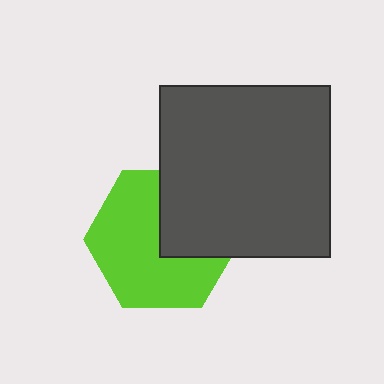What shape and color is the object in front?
The object in front is a dark gray square.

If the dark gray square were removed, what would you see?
You would see the complete lime hexagon.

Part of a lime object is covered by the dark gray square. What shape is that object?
It is a hexagon.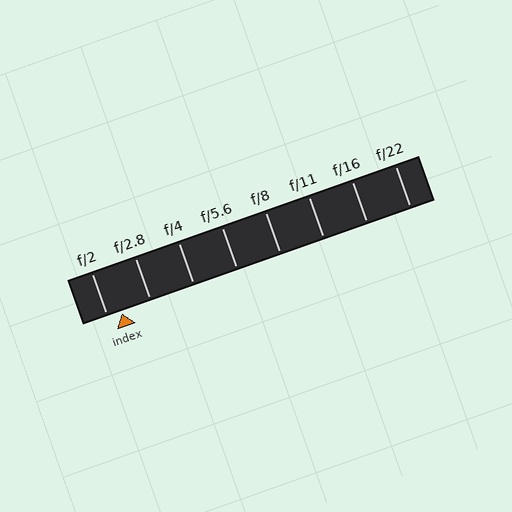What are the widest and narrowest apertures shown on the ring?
The widest aperture shown is f/2 and the narrowest is f/22.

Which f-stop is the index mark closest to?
The index mark is closest to f/2.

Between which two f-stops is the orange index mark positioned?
The index mark is between f/2 and f/2.8.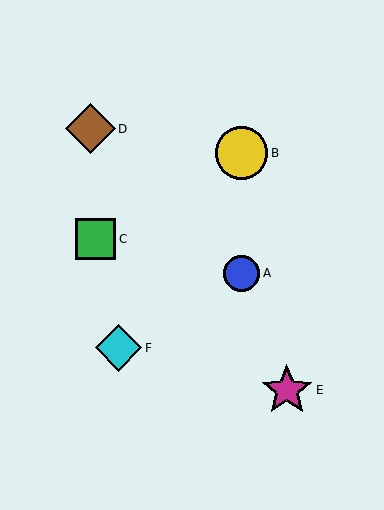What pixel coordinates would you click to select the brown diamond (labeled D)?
Click at (90, 129) to select the brown diamond D.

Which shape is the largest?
The yellow circle (labeled B) is the largest.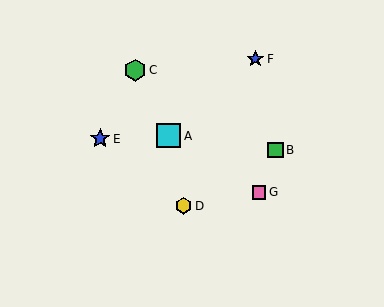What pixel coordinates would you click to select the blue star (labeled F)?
Click at (255, 59) to select the blue star F.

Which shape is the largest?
The cyan square (labeled A) is the largest.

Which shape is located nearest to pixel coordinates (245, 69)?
The blue star (labeled F) at (255, 59) is nearest to that location.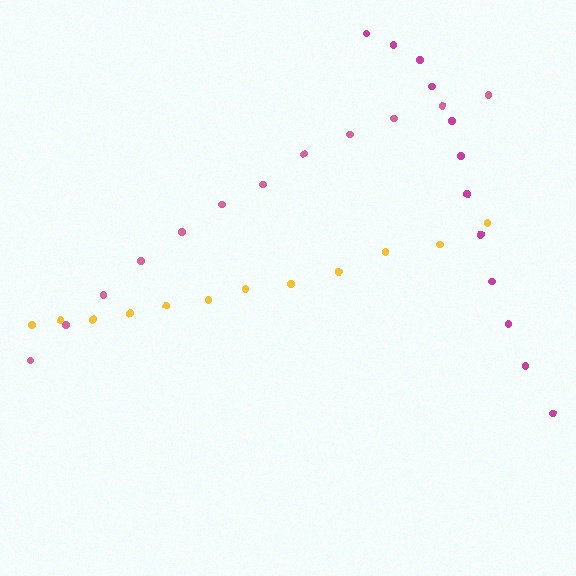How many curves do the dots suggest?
There are 3 distinct paths.